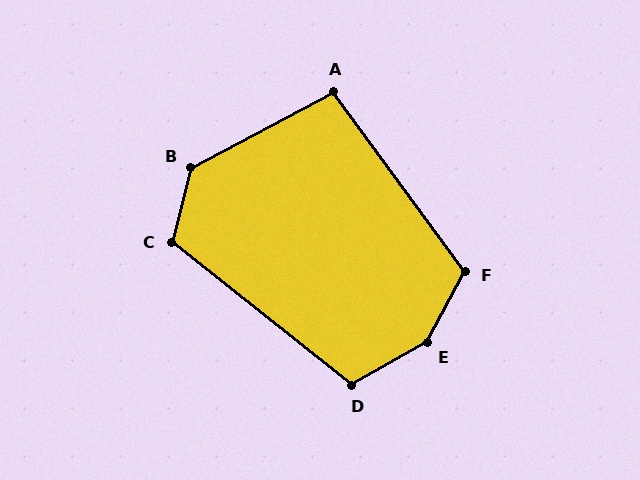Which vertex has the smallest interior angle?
A, at approximately 99 degrees.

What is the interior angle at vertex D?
Approximately 112 degrees (obtuse).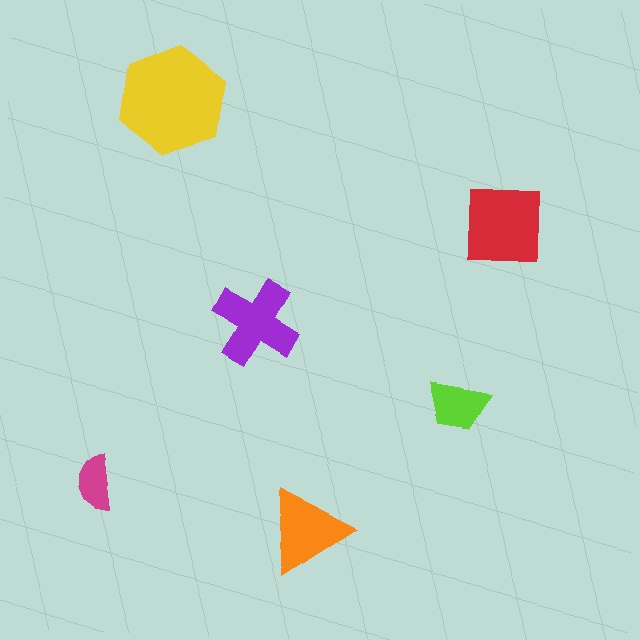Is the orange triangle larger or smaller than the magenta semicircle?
Larger.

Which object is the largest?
The yellow hexagon.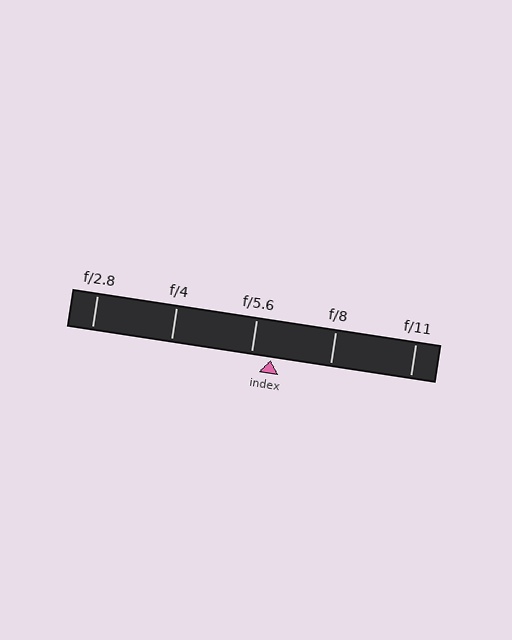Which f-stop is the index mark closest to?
The index mark is closest to f/5.6.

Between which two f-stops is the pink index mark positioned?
The index mark is between f/5.6 and f/8.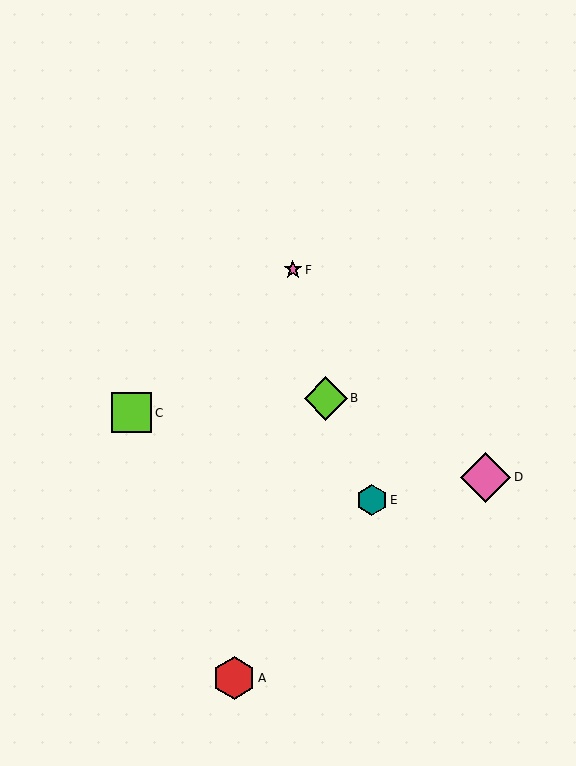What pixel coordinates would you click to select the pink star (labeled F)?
Click at (293, 270) to select the pink star F.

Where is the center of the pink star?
The center of the pink star is at (293, 270).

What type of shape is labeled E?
Shape E is a teal hexagon.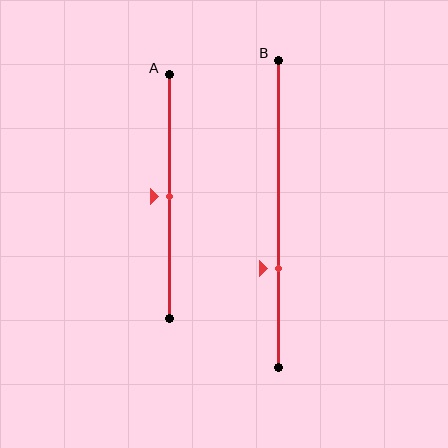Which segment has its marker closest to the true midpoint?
Segment A has its marker closest to the true midpoint.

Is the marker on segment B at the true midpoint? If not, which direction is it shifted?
No, the marker on segment B is shifted downward by about 18% of the segment length.